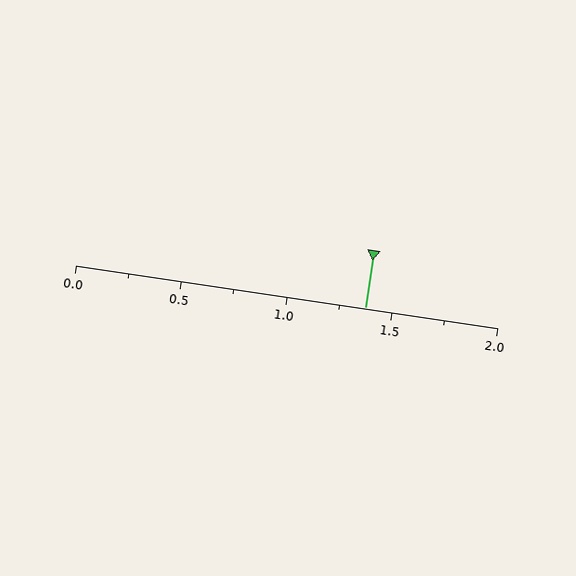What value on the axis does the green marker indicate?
The marker indicates approximately 1.38.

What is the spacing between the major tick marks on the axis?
The major ticks are spaced 0.5 apart.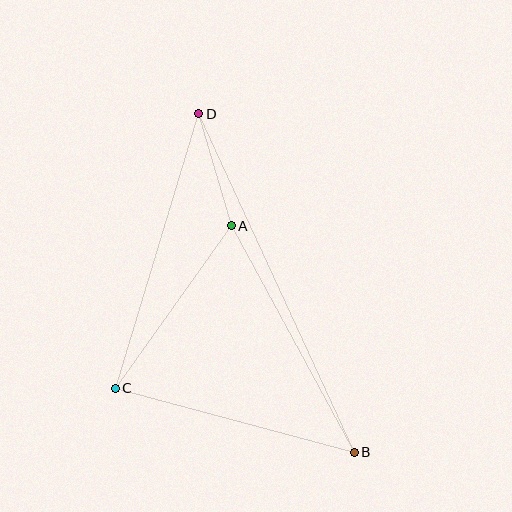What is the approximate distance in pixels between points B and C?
The distance between B and C is approximately 247 pixels.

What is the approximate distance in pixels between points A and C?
The distance between A and C is approximately 200 pixels.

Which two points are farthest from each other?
Points B and D are farthest from each other.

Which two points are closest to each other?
Points A and D are closest to each other.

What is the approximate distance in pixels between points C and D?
The distance between C and D is approximately 287 pixels.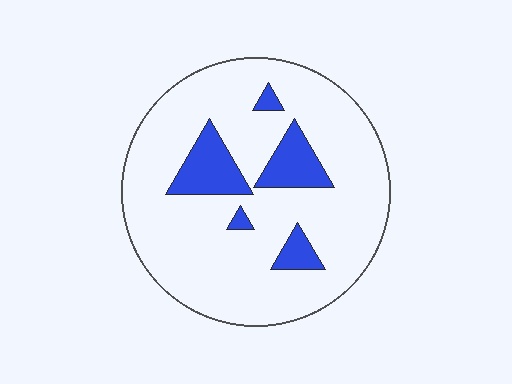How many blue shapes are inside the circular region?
5.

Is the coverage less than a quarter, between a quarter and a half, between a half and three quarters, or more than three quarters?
Less than a quarter.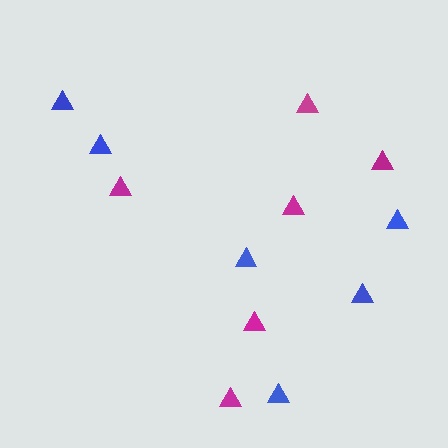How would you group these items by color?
There are 2 groups: one group of blue triangles (6) and one group of magenta triangles (6).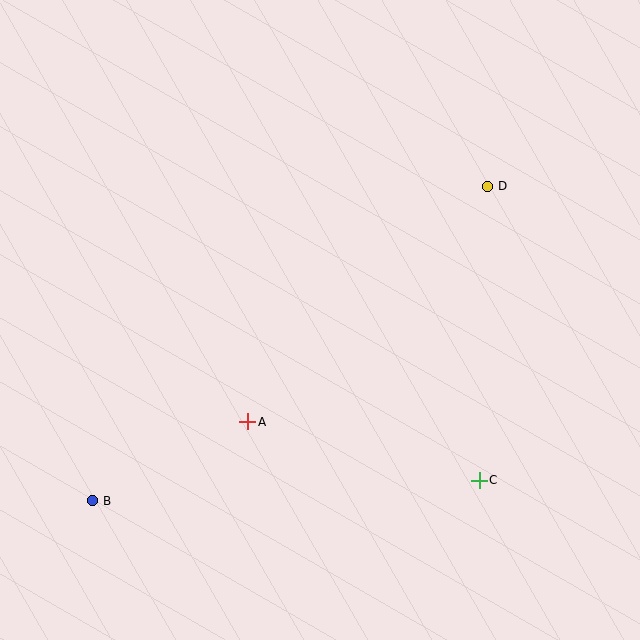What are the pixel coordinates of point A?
Point A is at (248, 422).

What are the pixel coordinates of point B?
Point B is at (93, 501).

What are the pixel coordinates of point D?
Point D is at (488, 186).